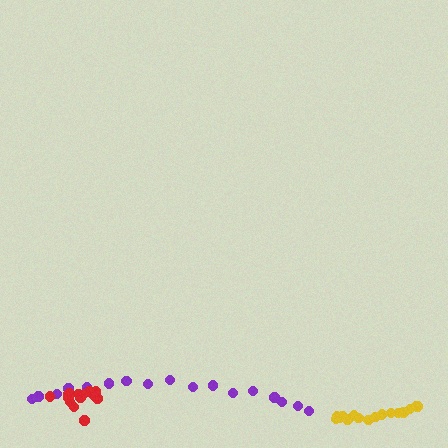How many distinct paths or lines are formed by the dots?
There are 3 distinct paths.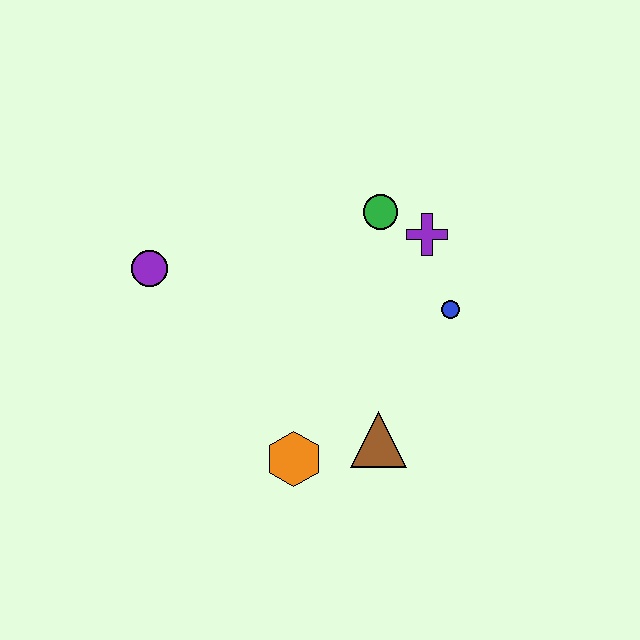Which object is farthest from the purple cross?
The purple circle is farthest from the purple cross.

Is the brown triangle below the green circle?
Yes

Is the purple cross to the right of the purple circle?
Yes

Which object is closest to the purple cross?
The green circle is closest to the purple cross.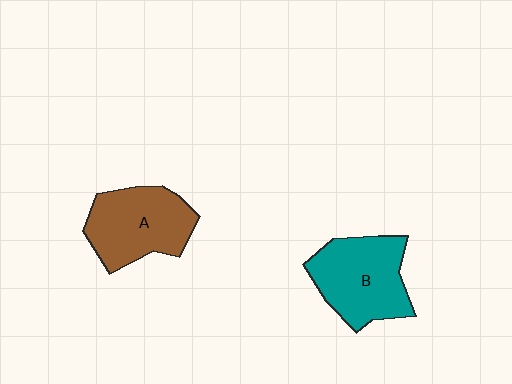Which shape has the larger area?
Shape B (teal).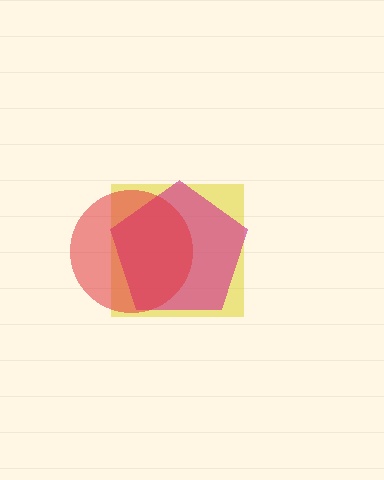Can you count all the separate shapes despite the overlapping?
Yes, there are 3 separate shapes.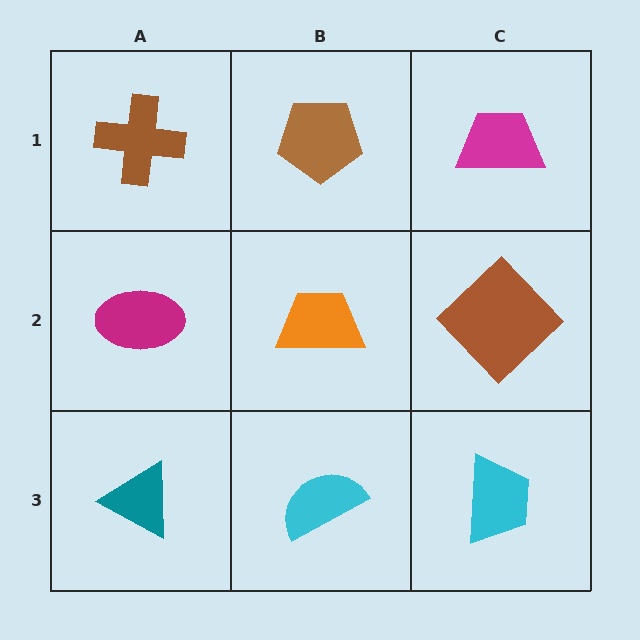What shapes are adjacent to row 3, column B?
An orange trapezoid (row 2, column B), a teal triangle (row 3, column A), a cyan trapezoid (row 3, column C).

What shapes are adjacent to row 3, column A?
A magenta ellipse (row 2, column A), a cyan semicircle (row 3, column B).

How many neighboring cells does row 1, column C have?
2.